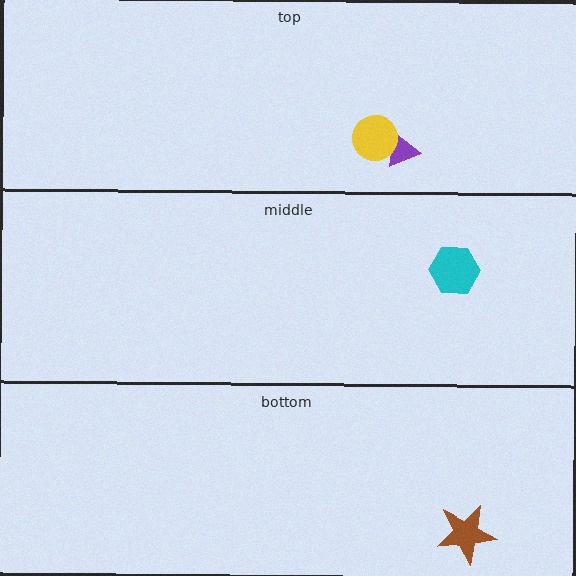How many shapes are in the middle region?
1.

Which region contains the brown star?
The bottom region.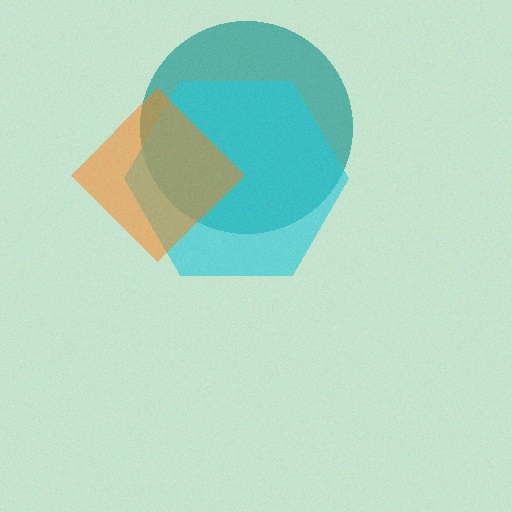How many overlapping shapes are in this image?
There are 3 overlapping shapes in the image.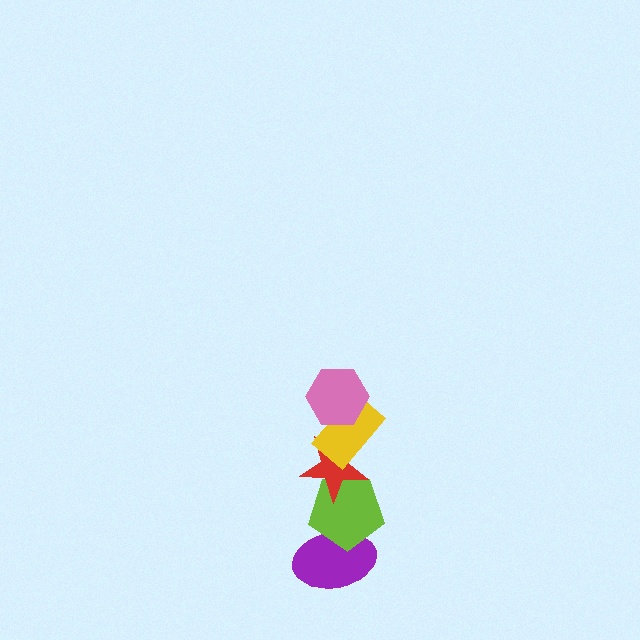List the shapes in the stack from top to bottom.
From top to bottom: the pink hexagon, the yellow rectangle, the red star, the lime pentagon, the purple ellipse.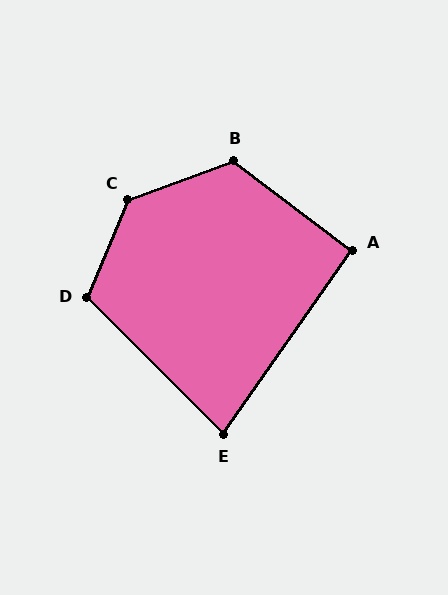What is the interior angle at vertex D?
Approximately 112 degrees (obtuse).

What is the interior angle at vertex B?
Approximately 123 degrees (obtuse).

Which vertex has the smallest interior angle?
E, at approximately 80 degrees.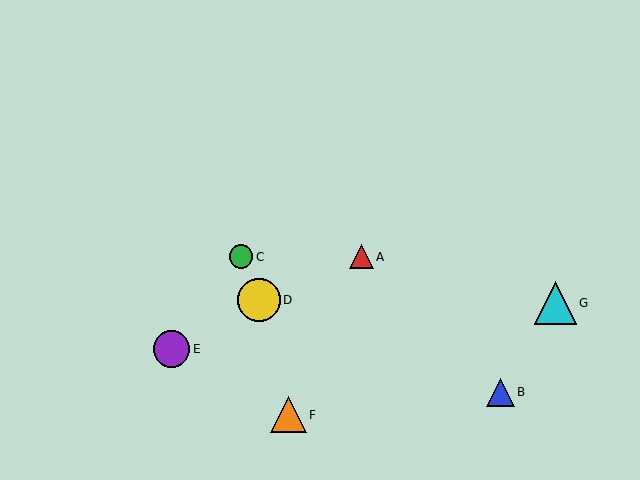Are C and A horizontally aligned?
Yes, both are at y≈257.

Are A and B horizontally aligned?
No, A is at y≈257 and B is at y≈392.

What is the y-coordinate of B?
Object B is at y≈392.